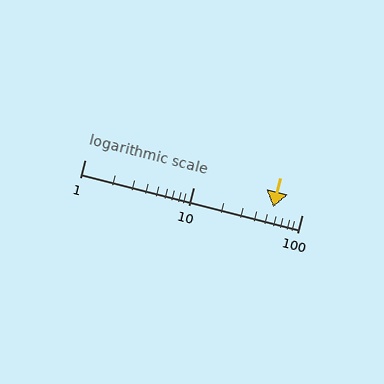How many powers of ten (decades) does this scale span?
The scale spans 2 decades, from 1 to 100.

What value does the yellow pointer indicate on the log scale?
The pointer indicates approximately 55.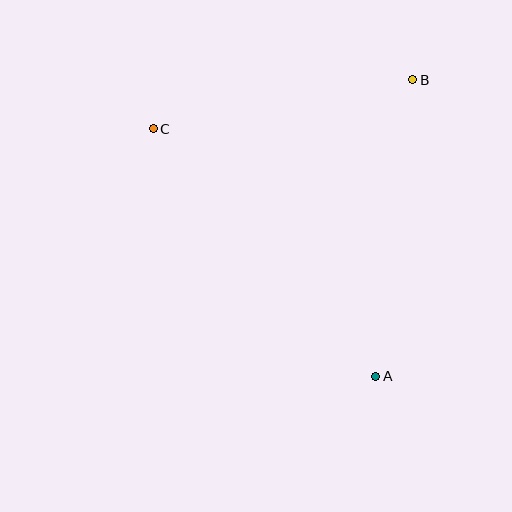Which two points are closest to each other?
Points B and C are closest to each other.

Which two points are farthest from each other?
Points A and C are farthest from each other.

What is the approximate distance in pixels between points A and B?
The distance between A and B is approximately 299 pixels.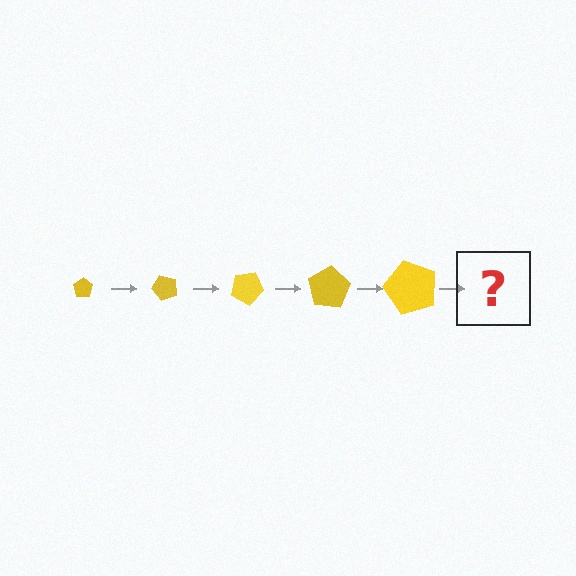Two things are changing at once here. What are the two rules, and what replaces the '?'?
The two rules are that the pentagon grows larger each step and it rotates 50 degrees each step. The '?' should be a pentagon, larger than the previous one and rotated 250 degrees from the start.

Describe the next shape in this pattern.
It should be a pentagon, larger than the previous one and rotated 250 degrees from the start.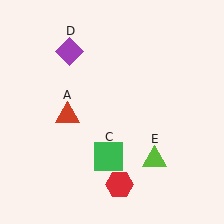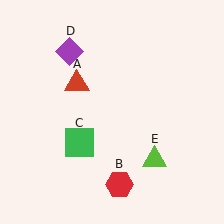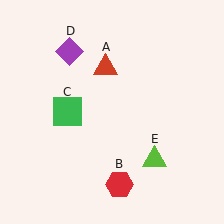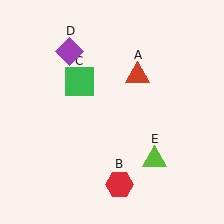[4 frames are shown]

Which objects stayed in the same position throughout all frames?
Red hexagon (object B) and purple diamond (object D) and lime triangle (object E) remained stationary.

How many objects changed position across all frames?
2 objects changed position: red triangle (object A), green square (object C).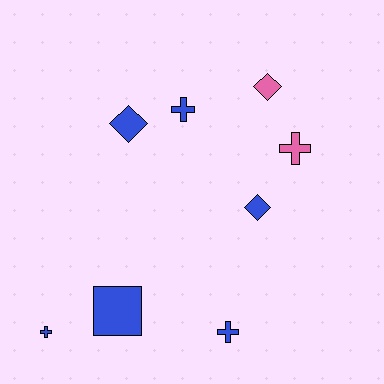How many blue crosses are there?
There are 3 blue crosses.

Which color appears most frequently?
Blue, with 6 objects.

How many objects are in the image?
There are 8 objects.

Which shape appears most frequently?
Cross, with 4 objects.